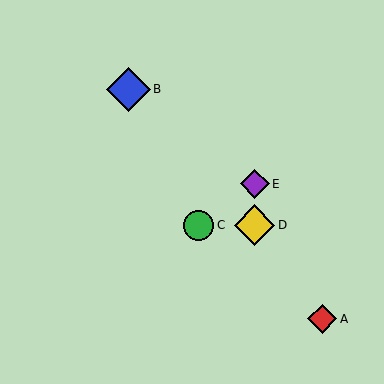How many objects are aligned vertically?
2 objects (D, E) are aligned vertically.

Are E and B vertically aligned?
No, E is at x≈255 and B is at x≈129.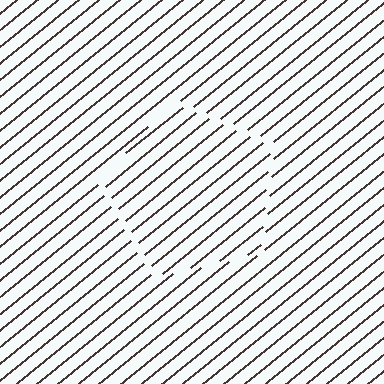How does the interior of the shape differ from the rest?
The interior of the shape contains the same grating, shifted by half a period — the contour is defined by the phase discontinuity where line-ends from the inner and outer gratings abut.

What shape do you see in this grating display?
An illusory pentagon. The interior of the shape contains the same grating, shifted by half a period — the contour is defined by the phase discontinuity where line-ends from the inner and outer gratings abut.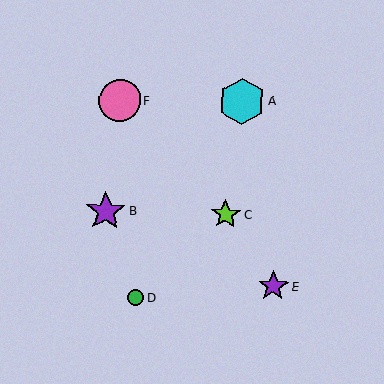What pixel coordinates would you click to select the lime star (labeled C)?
Click at (226, 214) to select the lime star C.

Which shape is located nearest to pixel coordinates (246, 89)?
The cyan hexagon (labeled A) at (242, 101) is nearest to that location.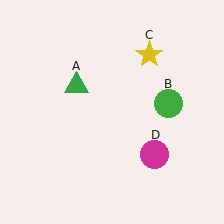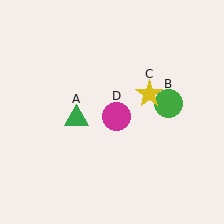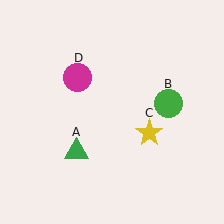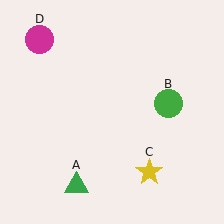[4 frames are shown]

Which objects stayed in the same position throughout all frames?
Green circle (object B) remained stationary.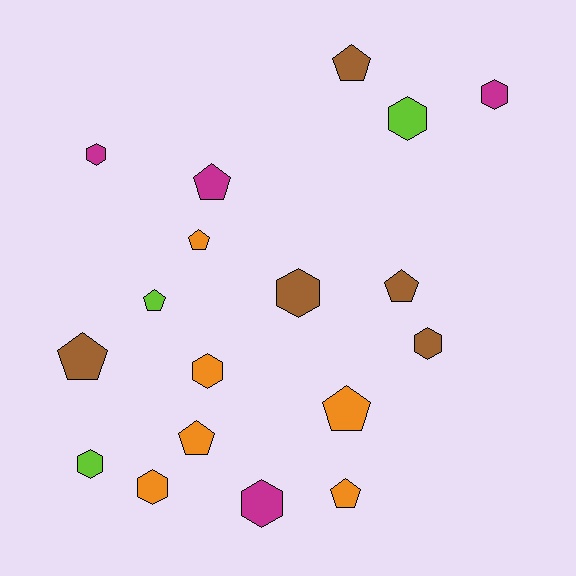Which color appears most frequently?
Orange, with 6 objects.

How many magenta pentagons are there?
There is 1 magenta pentagon.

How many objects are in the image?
There are 18 objects.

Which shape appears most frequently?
Hexagon, with 9 objects.